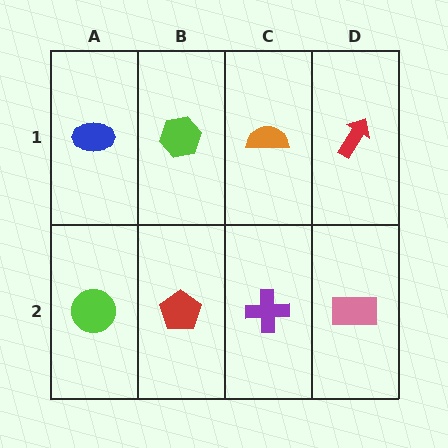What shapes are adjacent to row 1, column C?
A purple cross (row 2, column C), a lime hexagon (row 1, column B), a red arrow (row 1, column D).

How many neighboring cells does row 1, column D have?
2.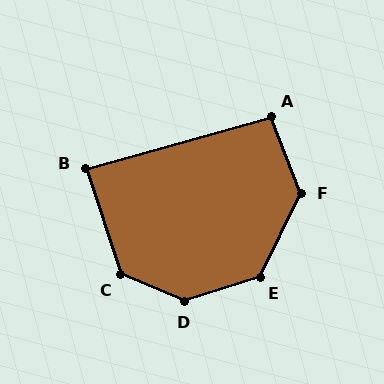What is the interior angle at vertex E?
Approximately 134 degrees (obtuse).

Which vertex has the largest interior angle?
D, at approximately 140 degrees.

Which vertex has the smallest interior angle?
B, at approximately 87 degrees.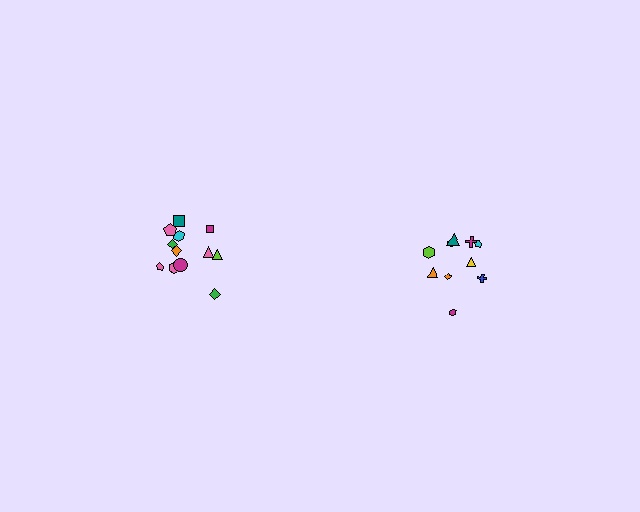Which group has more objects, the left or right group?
The left group.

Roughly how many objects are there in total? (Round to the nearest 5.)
Roughly 20 objects in total.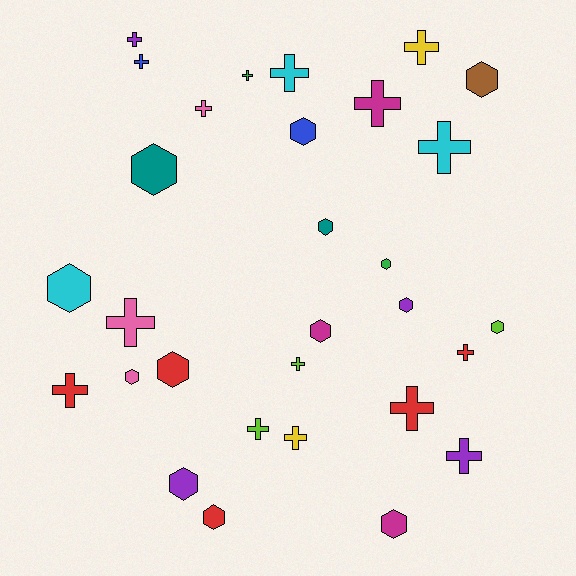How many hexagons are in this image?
There are 14 hexagons.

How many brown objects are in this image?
There is 1 brown object.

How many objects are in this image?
There are 30 objects.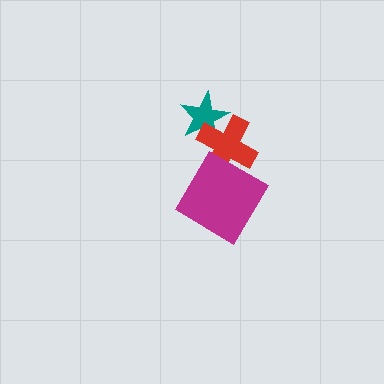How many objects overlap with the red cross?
2 objects overlap with the red cross.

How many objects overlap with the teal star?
1 object overlaps with the teal star.